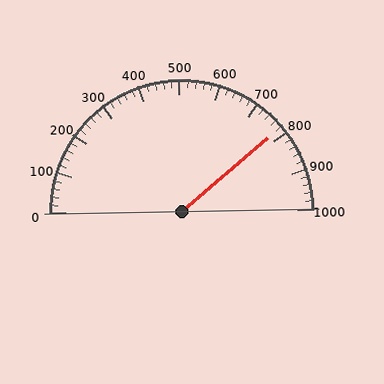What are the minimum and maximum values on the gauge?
The gauge ranges from 0 to 1000.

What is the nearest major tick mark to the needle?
The nearest major tick mark is 800.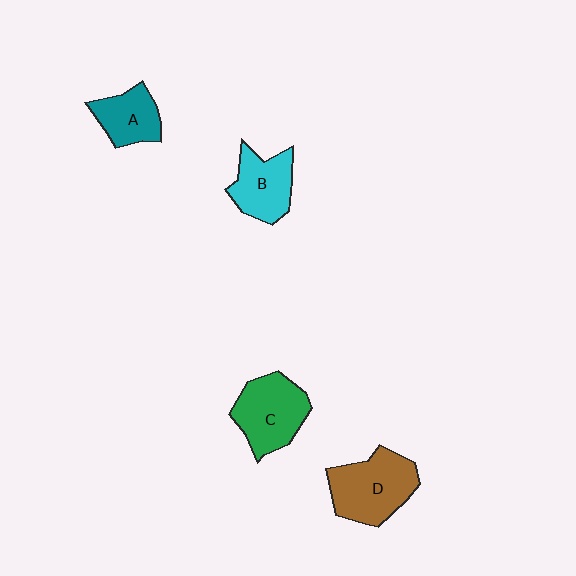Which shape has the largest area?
Shape D (brown).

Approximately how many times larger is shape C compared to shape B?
Approximately 1.2 times.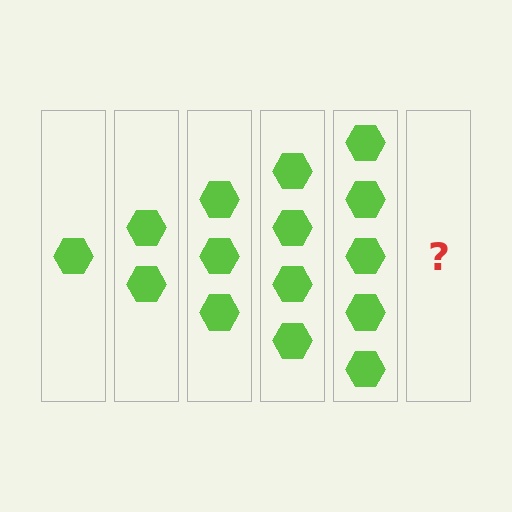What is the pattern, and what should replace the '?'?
The pattern is that each step adds one more hexagon. The '?' should be 6 hexagons.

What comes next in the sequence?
The next element should be 6 hexagons.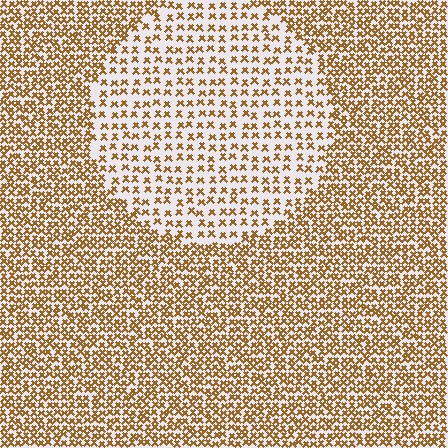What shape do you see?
I see a circle.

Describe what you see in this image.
The image contains small brown elements arranged at two different densities. A circle-shaped region is visible where the elements are less densely packed than the surrounding area.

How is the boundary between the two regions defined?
The boundary is defined by a change in element density (approximately 2.1x ratio). All elements are the same color, size, and shape.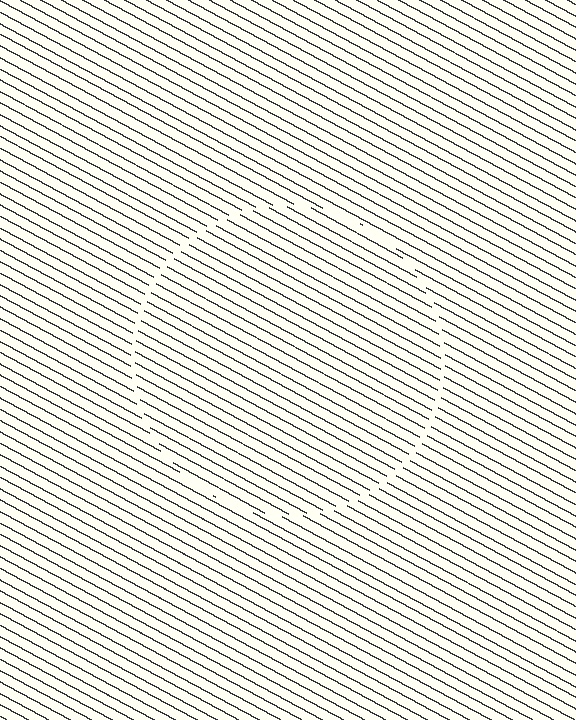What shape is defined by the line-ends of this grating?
An illusory circle. The interior of the shape contains the same grating, shifted by half a period — the contour is defined by the phase discontinuity where line-ends from the inner and outer gratings abut.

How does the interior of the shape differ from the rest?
The interior of the shape contains the same grating, shifted by half a period — the contour is defined by the phase discontinuity where line-ends from the inner and outer gratings abut.